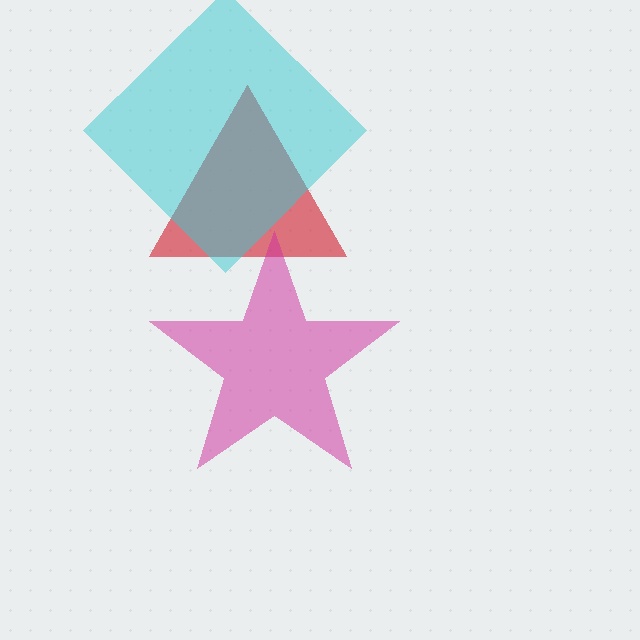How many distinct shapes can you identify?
There are 3 distinct shapes: a red triangle, a magenta star, a cyan diamond.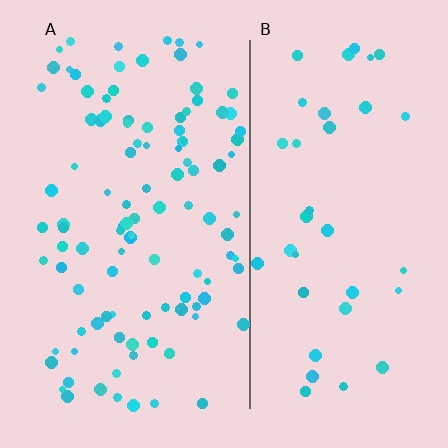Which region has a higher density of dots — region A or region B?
A (the left).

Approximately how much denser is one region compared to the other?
Approximately 2.8× — region A over region B.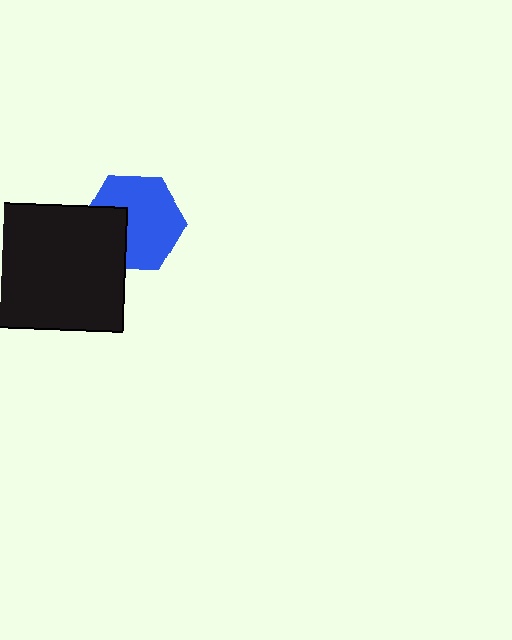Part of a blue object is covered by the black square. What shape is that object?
It is a hexagon.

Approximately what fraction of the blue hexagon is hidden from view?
Roughly 30% of the blue hexagon is hidden behind the black square.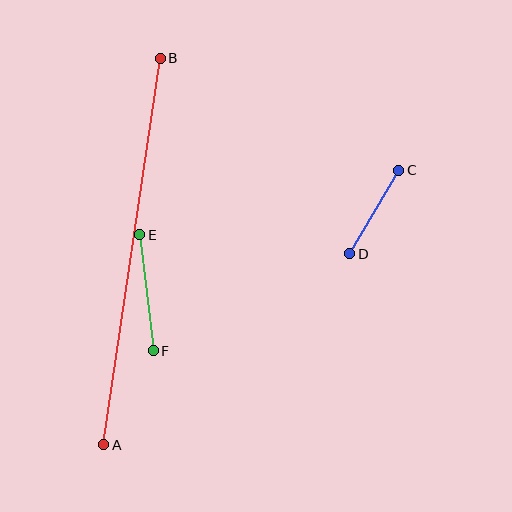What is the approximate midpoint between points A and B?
The midpoint is at approximately (132, 251) pixels.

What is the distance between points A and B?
The distance is approximately 390 pixels.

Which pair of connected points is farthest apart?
Points A and B are farthest apart.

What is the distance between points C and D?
The distance is approximately 97 pixels.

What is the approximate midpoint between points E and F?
The midpoint is at approximately (146, 293) pixels.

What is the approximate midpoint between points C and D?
The midpoint is at approximately (374, 212) pixels.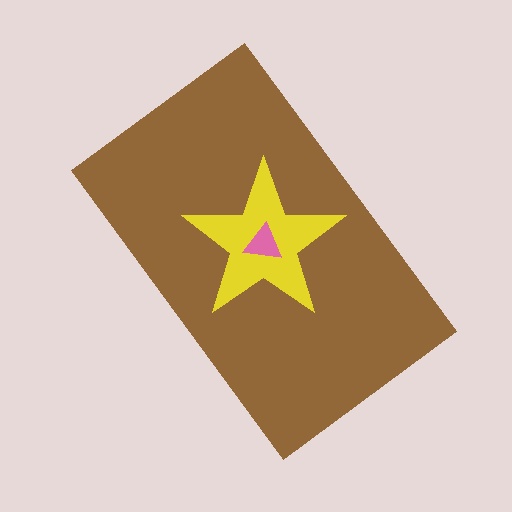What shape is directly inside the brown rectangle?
The yellow star.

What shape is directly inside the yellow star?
The pink triangle.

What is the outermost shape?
The brown rectangle.